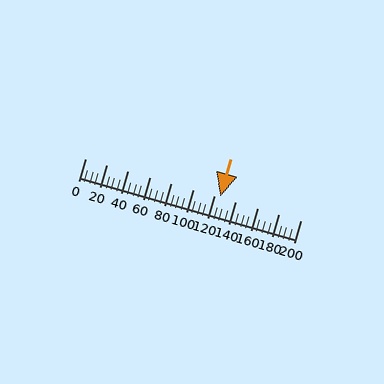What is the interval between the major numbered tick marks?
The major tick marks are spaced 20 units apart.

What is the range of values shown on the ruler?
The ruler shows values from 0 to 200.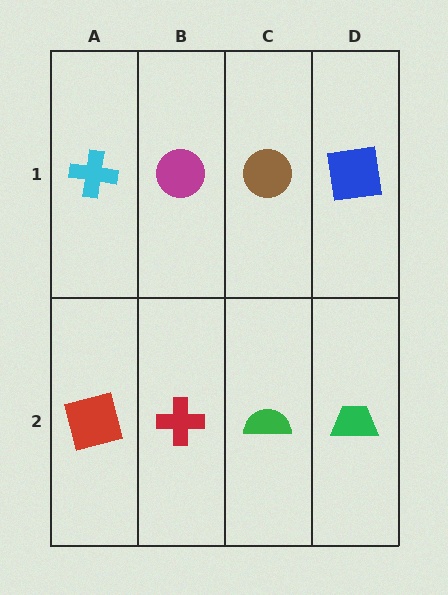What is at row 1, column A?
A cyan cross.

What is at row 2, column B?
A red cross.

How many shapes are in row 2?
4 shapes.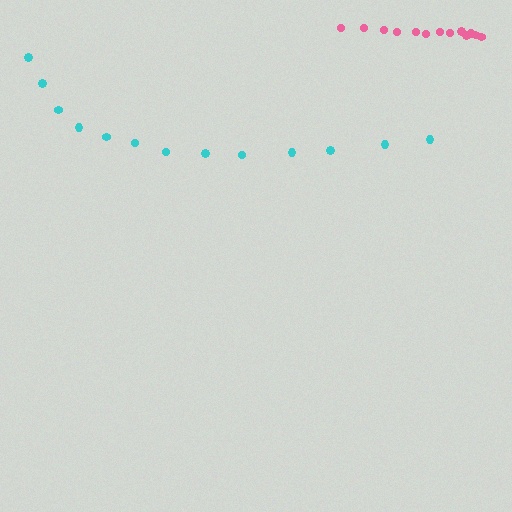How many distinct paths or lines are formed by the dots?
There are 2 distinct paths.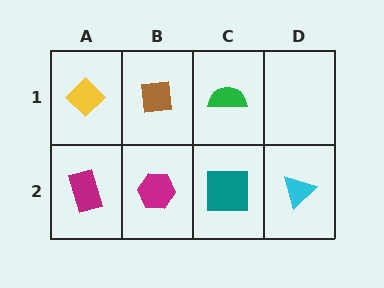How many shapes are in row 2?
4 shapes.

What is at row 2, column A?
A magenta rectangle.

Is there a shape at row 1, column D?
No, that cell is empty.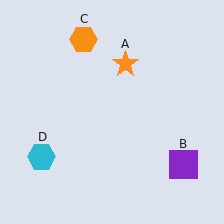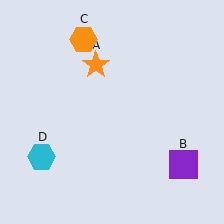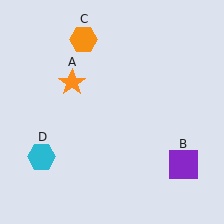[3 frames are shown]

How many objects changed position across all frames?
1 object changed position: orange star (object A).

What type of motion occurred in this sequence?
The orange star (object A) rotated counterclockwise around the center of the scene.